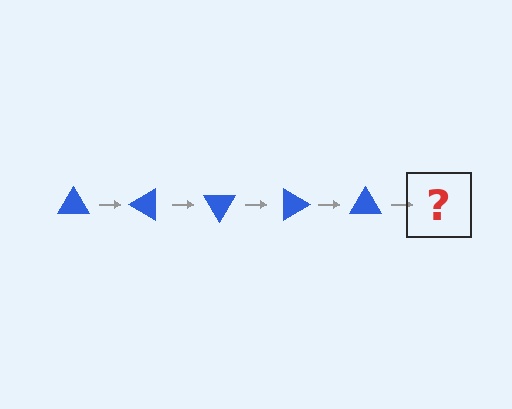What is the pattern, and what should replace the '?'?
The pattern is that the triangle rotates 30 degrees each step. The '?' should be a blue triangle rotated 150 degrees.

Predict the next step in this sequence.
The next step is a blue triangle rotated 150 degrees.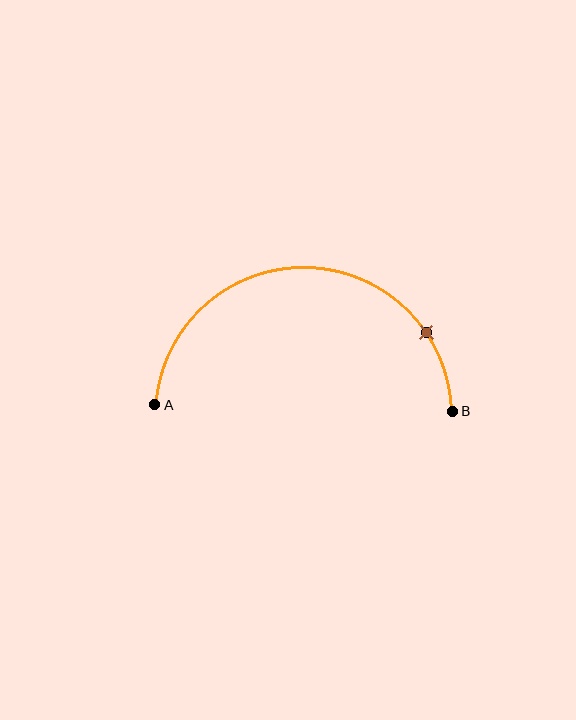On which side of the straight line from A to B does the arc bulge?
The arc bulges above the straight line connecting A and B.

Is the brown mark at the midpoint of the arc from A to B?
No. The brown mark lies on the arc but is closer to endpoint B. The arc midpoint would be at the point on the curve equidistant along the arc from both A and B.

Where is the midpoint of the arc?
The arc midpoint is the point on the curve farthest from the straight line joining A and B. It sits above that line.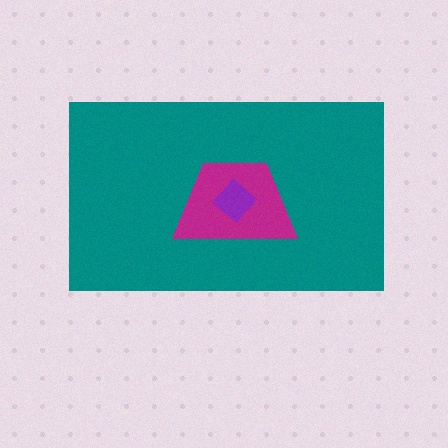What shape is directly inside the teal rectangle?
The magenta trapezoid.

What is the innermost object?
The purple diamond.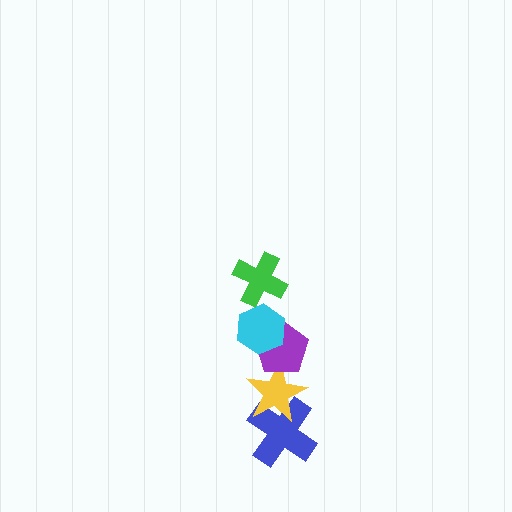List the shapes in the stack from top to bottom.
From top to bottom: the green cross, the cyan hexagon, the purple pentagon, the yellow star, the blue cross.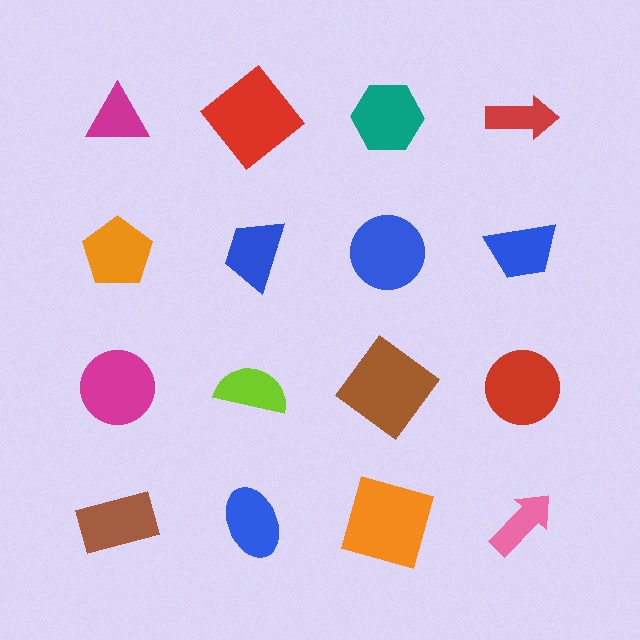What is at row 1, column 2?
A red diamond.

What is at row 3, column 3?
A brown diamond.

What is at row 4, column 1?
A brown rectangle.